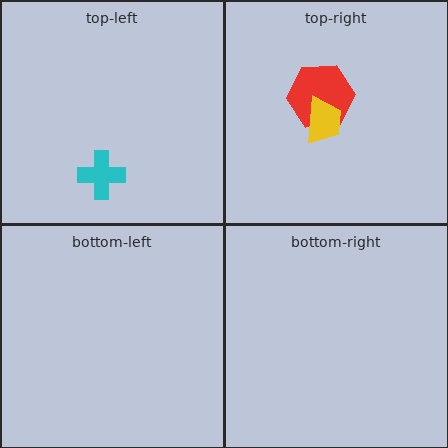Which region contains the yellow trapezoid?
The top-right region.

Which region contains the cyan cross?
The top-left region.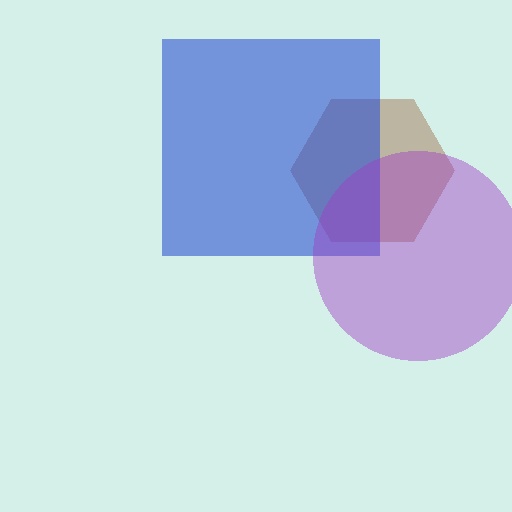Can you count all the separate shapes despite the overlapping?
Yes, there are 3 separate shapes.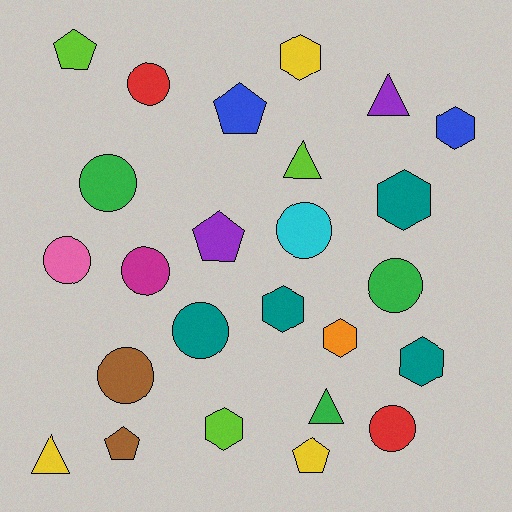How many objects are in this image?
There are 25 objects.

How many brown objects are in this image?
There are 2 brown objects.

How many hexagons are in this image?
There are 7 hexagons.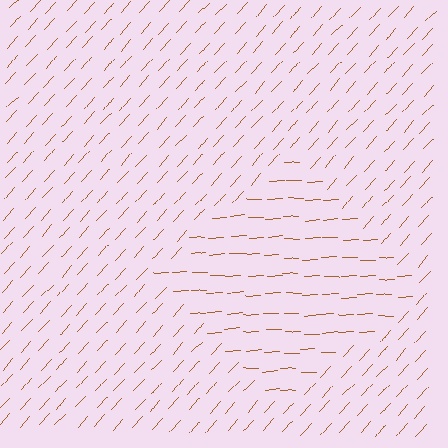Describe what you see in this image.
The image is filled with small brown line segments. A diamond region in the image has lines oriented differently from the surrounding lines, creating a visible texture boundary.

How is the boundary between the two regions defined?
The boundary is defined purely by a change in line orientation (approximately 45 degrees difference). All lines are the same color and thickness.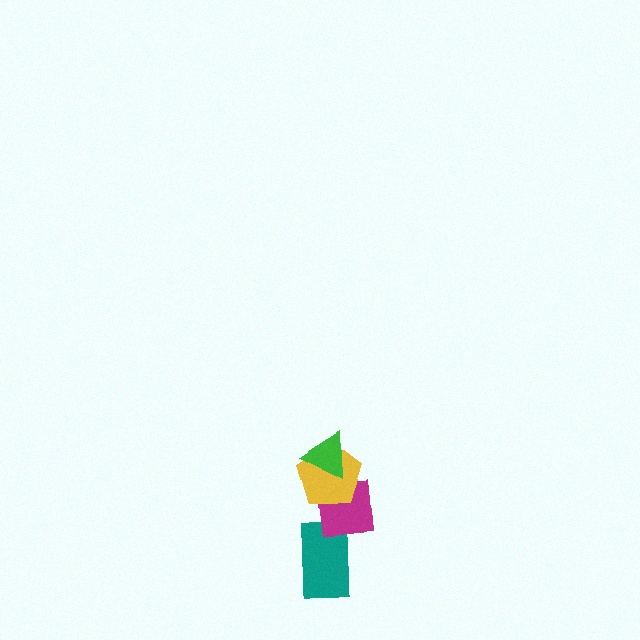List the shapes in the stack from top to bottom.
From top to bottom: the green triangle, the yellow pentagon, the magenta square, the teal rectangle.